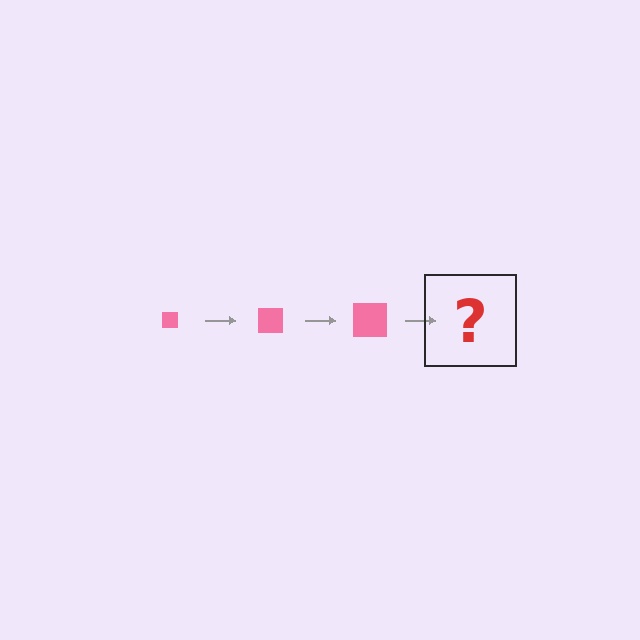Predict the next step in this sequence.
The next step is a pink square, larger than the previous one.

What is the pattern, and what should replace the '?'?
The pattern is that the square gets progressively larger each step. The '?' should be a pink square, larger than the previous one.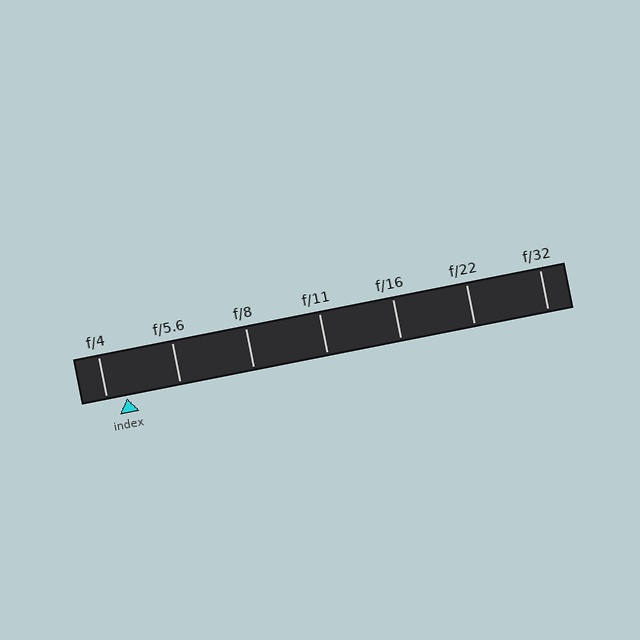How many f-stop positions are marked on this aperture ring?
There are 7 f-stop positions marked.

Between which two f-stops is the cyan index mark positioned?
The index mark is between f/4 and f/5.6.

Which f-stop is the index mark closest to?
The index mark is closest to f/4.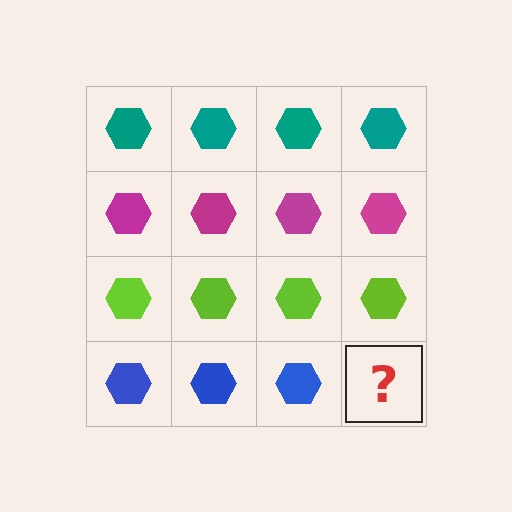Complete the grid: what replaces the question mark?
The question mark should be replaced with a blue hexagon.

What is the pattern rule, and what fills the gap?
The rule is that each row has a consistent color. The gap should be filled with a blue hexagon.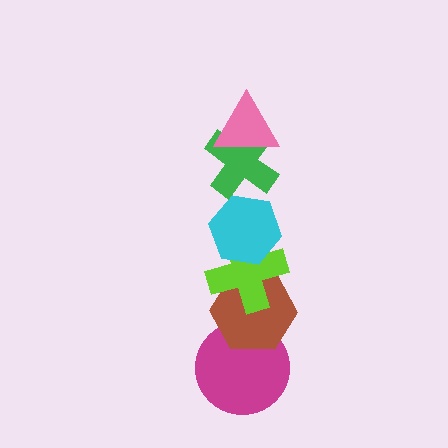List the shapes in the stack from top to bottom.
From top to bottom: the pink triangle, the green cross, the cyan hexagon, the lime cross, the brown hexagon, the magenta circle.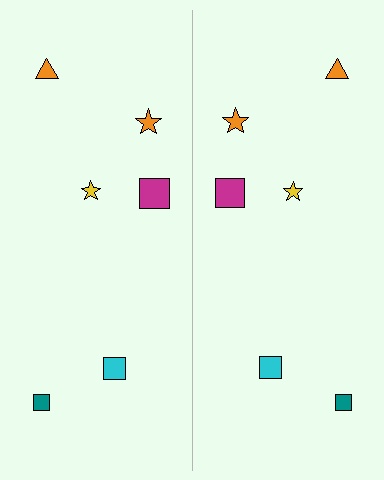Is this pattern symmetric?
Yes, this pattern has bilateral (reflection) symmetry.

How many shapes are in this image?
There are 12 shapes in this image.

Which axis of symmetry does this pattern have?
The pattern has a vertical axis of symmetry running through the center of the image.